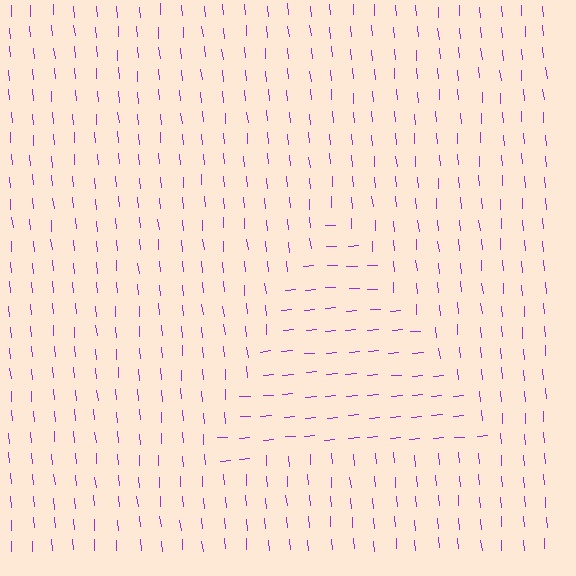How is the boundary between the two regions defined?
The boundary is defined purely by a change in line orientation (approximately 90 degrees difference). All lines are the same color and thickness.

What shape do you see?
I see a triangle.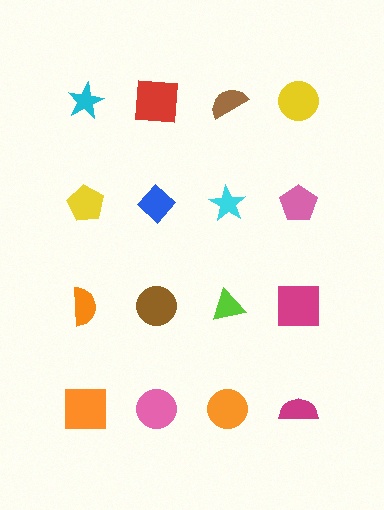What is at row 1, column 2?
A red square.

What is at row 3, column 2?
A brown circle.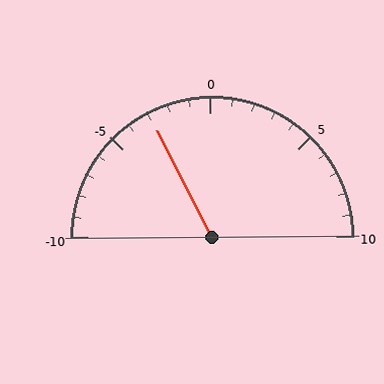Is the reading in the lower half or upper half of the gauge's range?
The reading is in the lower half of the range (-10 to 10).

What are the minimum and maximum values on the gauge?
The gauge ranges from -10 to 10.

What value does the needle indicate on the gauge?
The needle indicates approximately -3.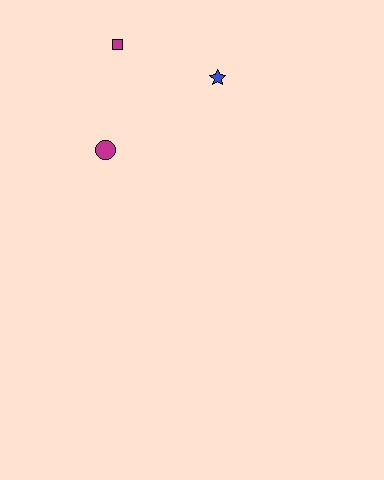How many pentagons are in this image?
There are no pentagons.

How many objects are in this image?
There are 3 objects.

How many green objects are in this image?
There are no green objects.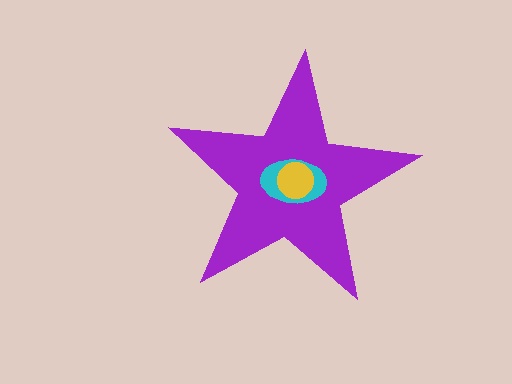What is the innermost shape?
The yellow circle.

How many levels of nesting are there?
3.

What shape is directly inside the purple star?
The cyan ellipse.